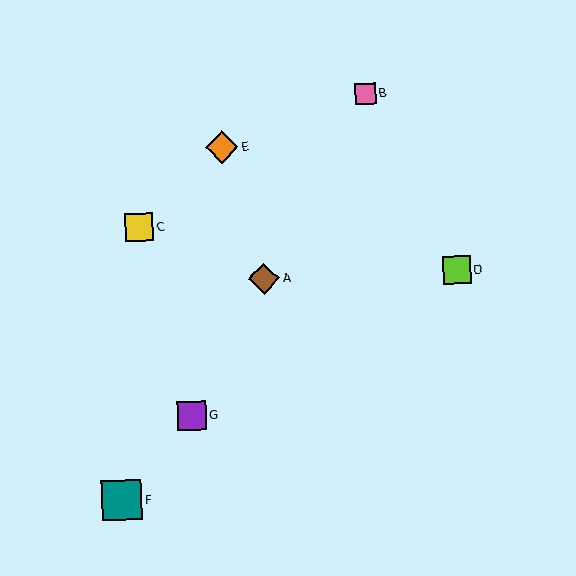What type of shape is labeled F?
Shape F is a teal square.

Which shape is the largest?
The teal square (labeled F) is the largest.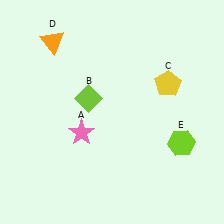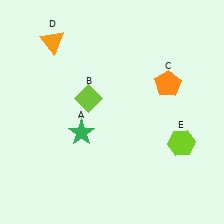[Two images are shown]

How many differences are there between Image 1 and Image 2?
There are 2 differences between the two images.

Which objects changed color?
A changed from pink to green. C changed from yellow to orange.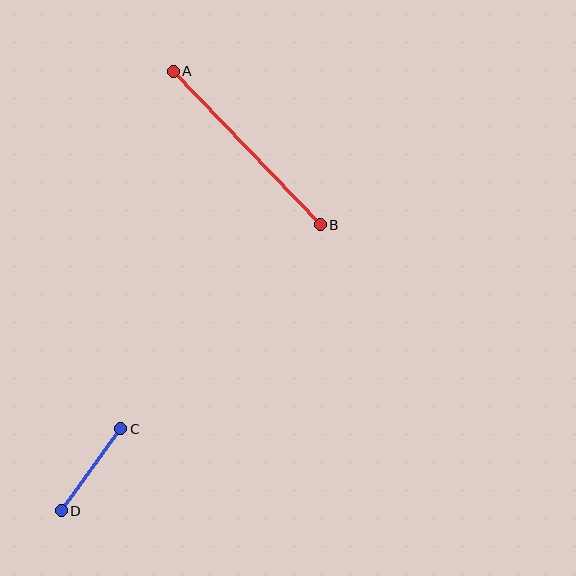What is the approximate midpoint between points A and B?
The midpoint is at approximately (247, 148) pixels.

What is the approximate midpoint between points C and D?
The midpoint is at approximately (91, 470) pixels.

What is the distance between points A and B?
The distance is approximately 212 pixels.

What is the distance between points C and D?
The distance is approximately 101 pixels.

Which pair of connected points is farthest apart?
Points A and B are farthest apart.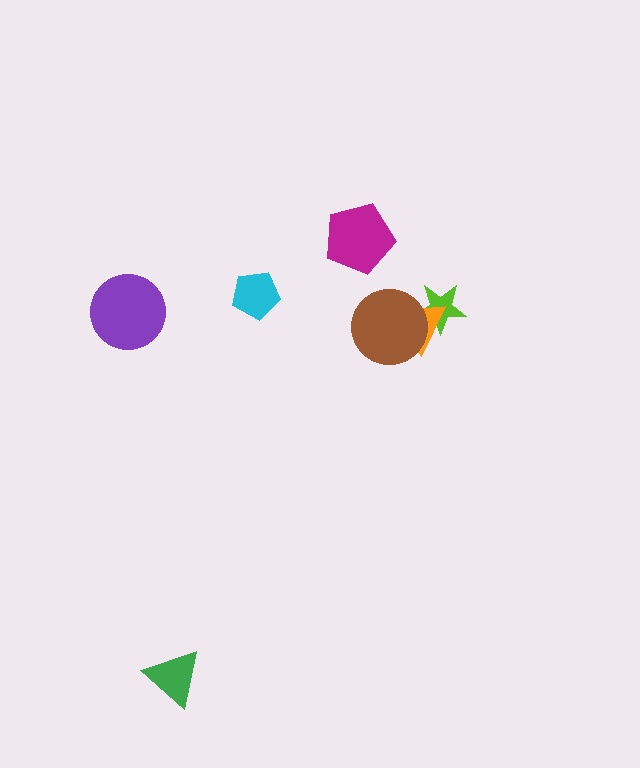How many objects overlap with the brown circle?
2 objects overlap with the brown circle.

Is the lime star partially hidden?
Yes, it is partially covered by another shape.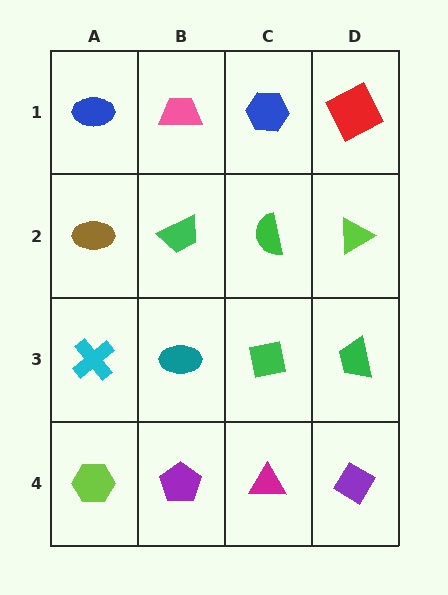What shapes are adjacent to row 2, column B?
A pink trapezoid (row 1, column B), a teal ellipse (row 3, column B), a brown ellipse (row 2, column A), a green semicircle (row 2, column C).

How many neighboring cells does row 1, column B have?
3.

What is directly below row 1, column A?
A brown ellipse.